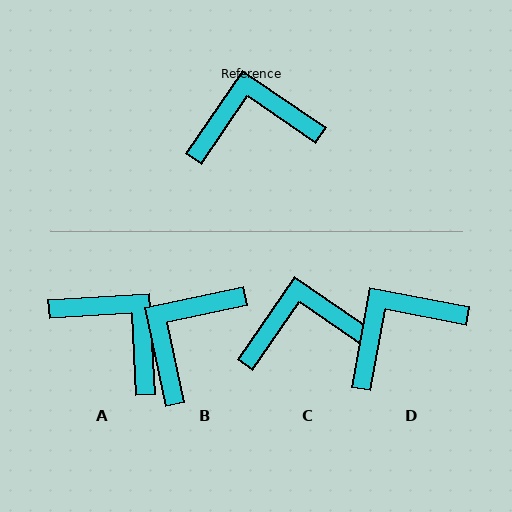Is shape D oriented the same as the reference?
No, it is off by about 24 degrees.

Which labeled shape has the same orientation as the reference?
C.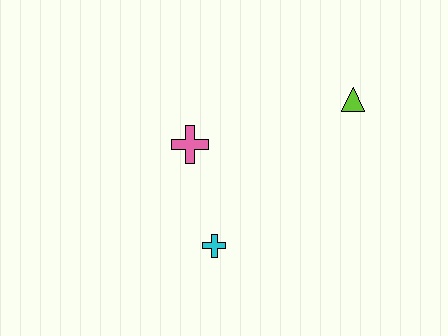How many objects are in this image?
There are 3 objects.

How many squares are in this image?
There are no squares.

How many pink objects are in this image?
There is 1 pink object.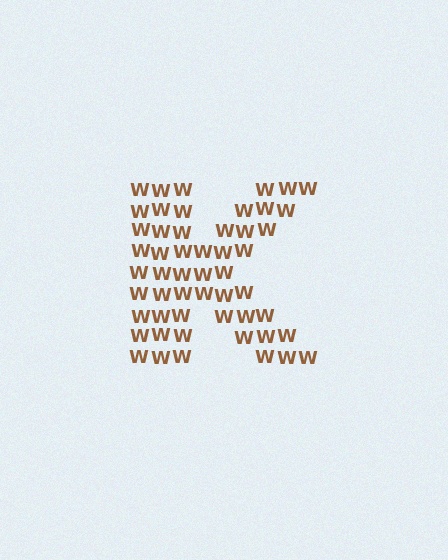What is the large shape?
The large shape is the letter K.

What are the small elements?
The small elements are letter W's.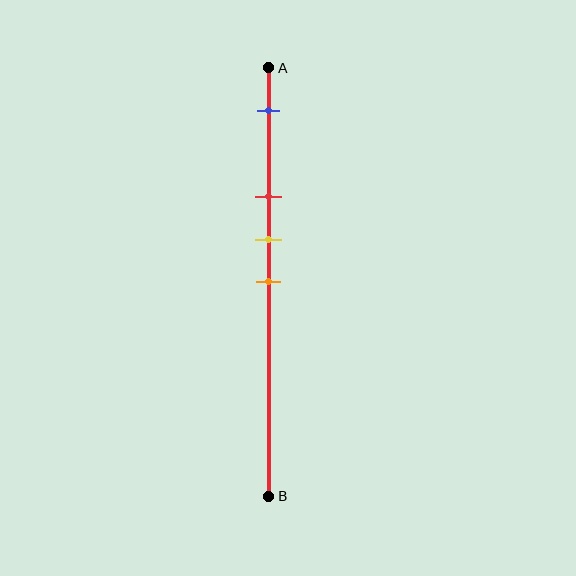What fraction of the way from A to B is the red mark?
The red mark is approximately 30% (0.3) of the way from A to B.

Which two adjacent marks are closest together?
The yellow and orange marks are the closest adjacent pair.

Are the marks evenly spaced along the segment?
No, the marks are not evenly spaced.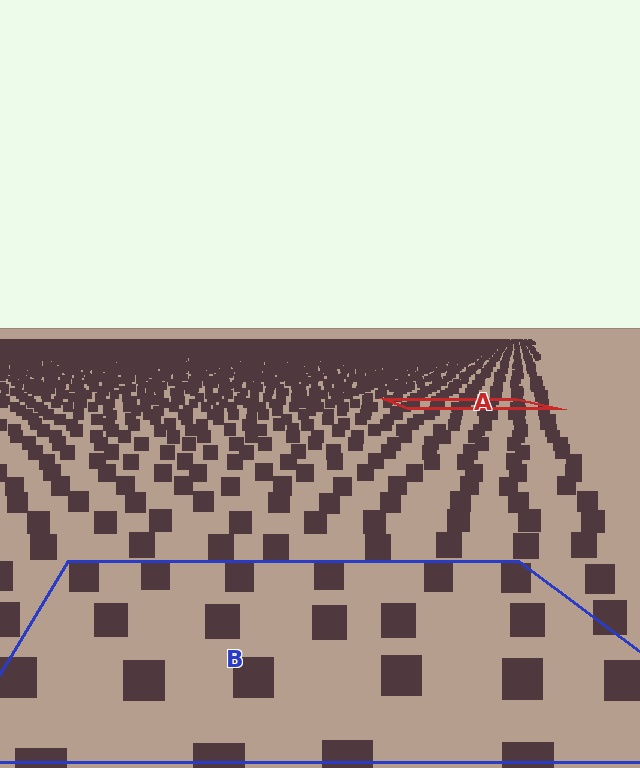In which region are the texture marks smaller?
The texture marks are smaller in region A, because it is farther away.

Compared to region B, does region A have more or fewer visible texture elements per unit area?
Region A has more texture elements per unit area — they are packed more densely because it is farther away.